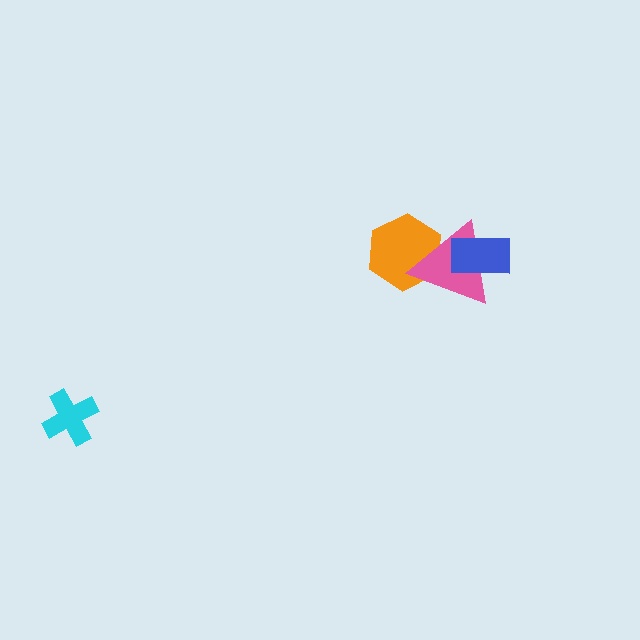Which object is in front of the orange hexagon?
The pink triangle is in front of the orange hexagon.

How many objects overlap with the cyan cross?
0 objects overlap with the cyan cross.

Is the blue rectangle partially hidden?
No, no other shape covers it.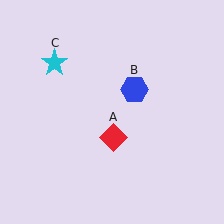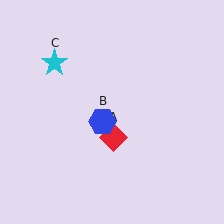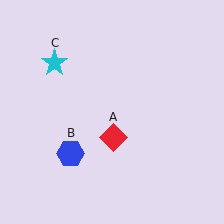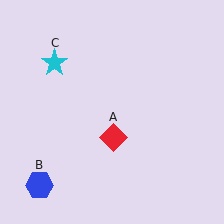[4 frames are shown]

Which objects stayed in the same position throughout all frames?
Red diamond (object A) and cyan star (object C) remained stationary.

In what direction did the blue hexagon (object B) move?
The blue hexagon (object B) moved down and to the left.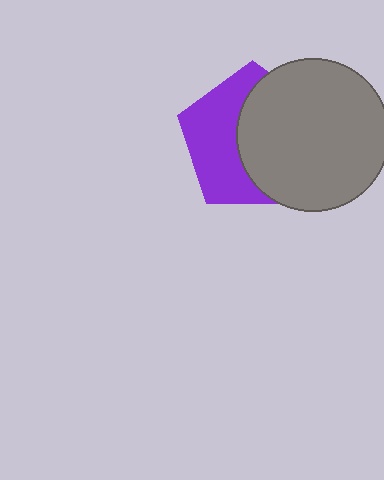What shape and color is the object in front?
The object in front is a gray circle.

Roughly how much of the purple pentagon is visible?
About half of it is visible (roughly 46%).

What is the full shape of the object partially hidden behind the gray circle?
The partially hidden object is a purple pentagon.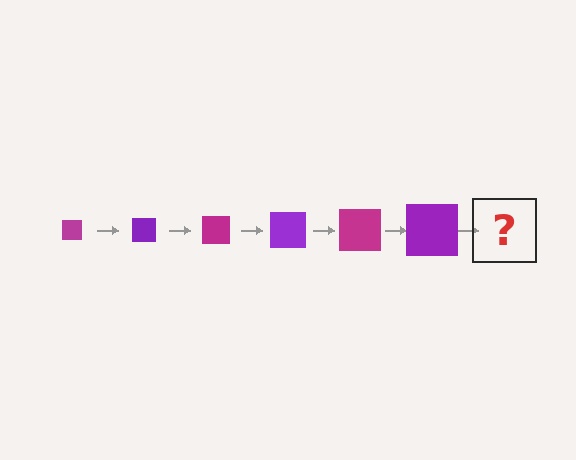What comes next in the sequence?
The next element should be a magenta square, larger than the previous one.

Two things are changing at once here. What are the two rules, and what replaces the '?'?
The two rules are that the square grows larger each step and the color cycles through magenta and purple. The '?' should be a magenta square, larger than the previous one.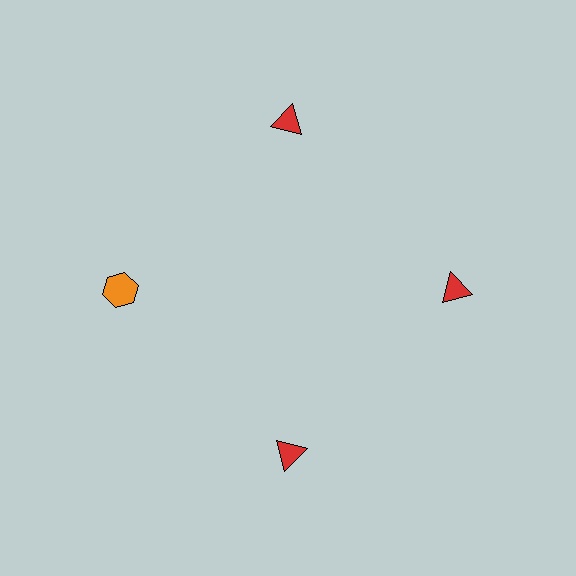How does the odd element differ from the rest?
It differs in both color (orange instead of red) and shape (hexagon instead of triangle).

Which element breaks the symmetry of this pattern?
The orange hexagon at roughly the 9 o'clock position breaks the symmetry. All other shapes are red triangles.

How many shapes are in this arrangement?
There are 4 shapes arranged in a ring pattern.